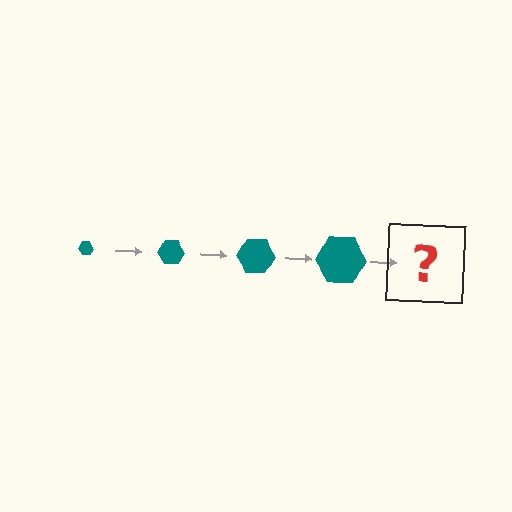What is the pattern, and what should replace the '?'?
The pattern is that the hexagon gets progressively larger each step. The '?' should be a teal hexagon, larger than the previous one.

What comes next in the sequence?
The next element should be a teal hexagon, larger than the previous one.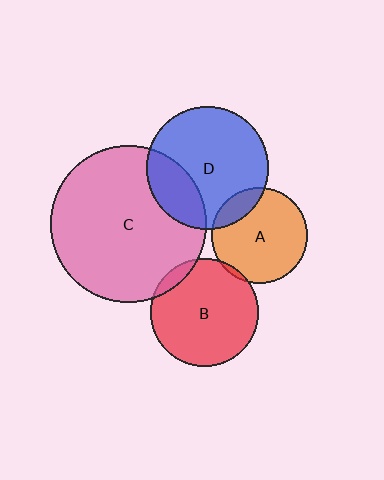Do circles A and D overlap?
Yes.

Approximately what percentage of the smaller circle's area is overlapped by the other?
Approximately 15%.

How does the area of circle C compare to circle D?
Approximately 1.6 times.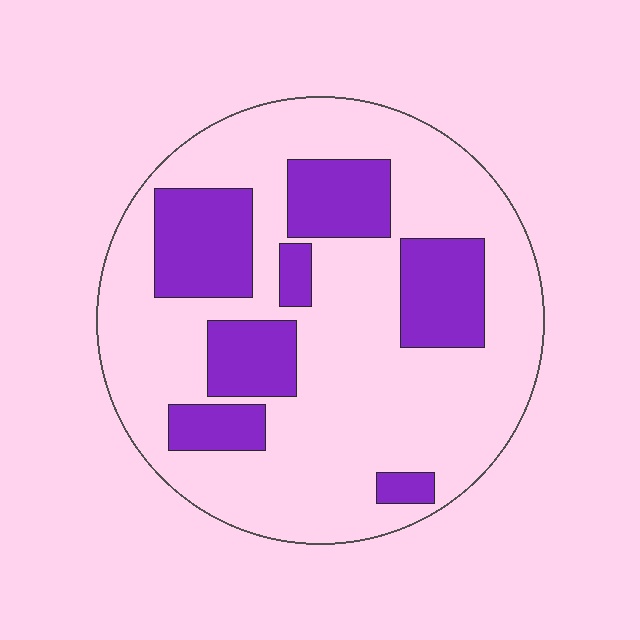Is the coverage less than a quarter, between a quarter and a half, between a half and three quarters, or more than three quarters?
Between a quarter and a half.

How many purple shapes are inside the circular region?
7.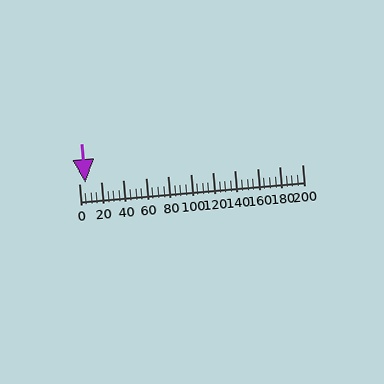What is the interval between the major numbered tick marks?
The major tick marks are spaced 20 units apart.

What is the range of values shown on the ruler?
The ruler shows values from 0 to 200.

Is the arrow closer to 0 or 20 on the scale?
The arrow is closer to 0.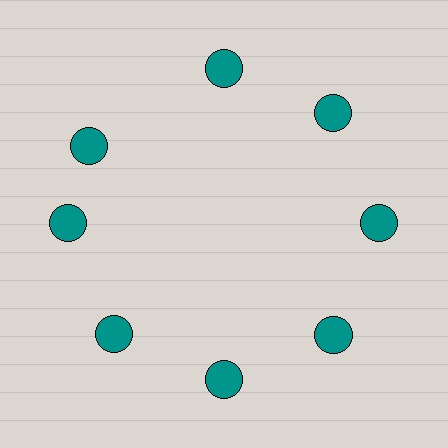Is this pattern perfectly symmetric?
No. The 8 teal circles are arranged in a ring, but one element near the 10 o'clock position is rotated out of alignment along the ring, breaking the 8-fold rotational symmetry.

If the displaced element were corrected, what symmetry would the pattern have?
It would have 8-fold rotational symmetry — the pattern would map onto itself every 45 degrees.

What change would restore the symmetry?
The symmetry would be restored by rotating it back into even spacing with its neighbors so that all 8 circles sit at equal angles and equal distance from the center.